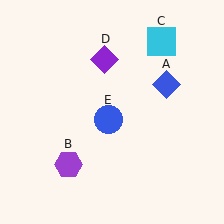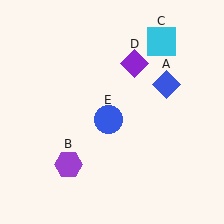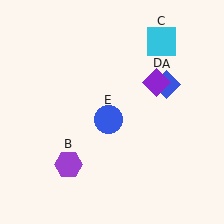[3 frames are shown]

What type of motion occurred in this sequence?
The purple diamond (object D) rotated clockwise around the center of the scene.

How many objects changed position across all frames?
1 object changed position: purple diamond (object D).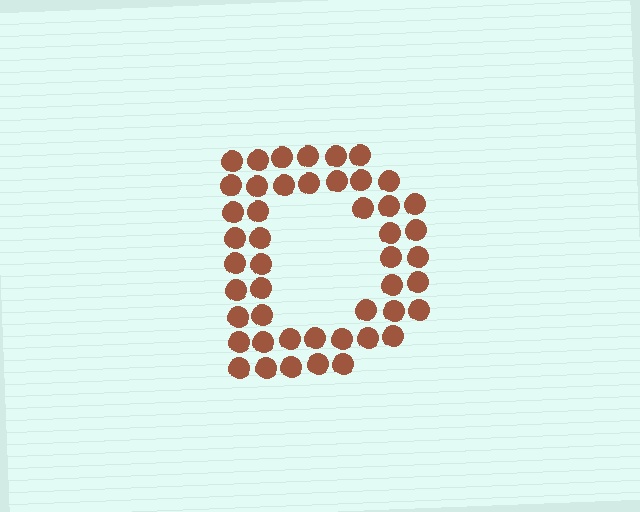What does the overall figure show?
The overall figure shows the letter D.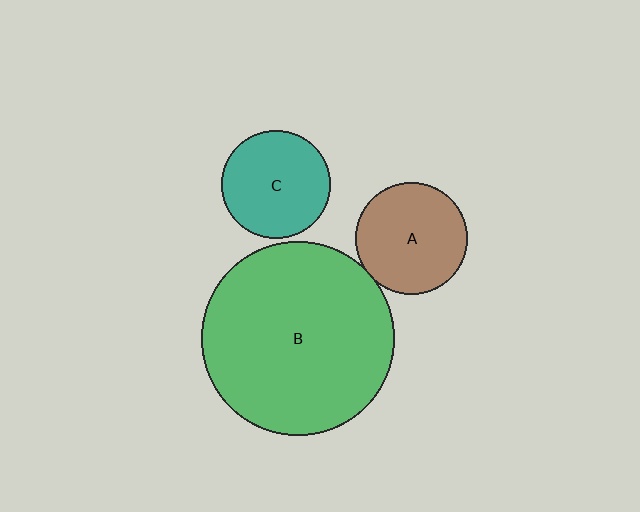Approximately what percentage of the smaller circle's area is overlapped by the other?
Approximately 5%.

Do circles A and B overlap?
Yes.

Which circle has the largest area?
Circle B (green).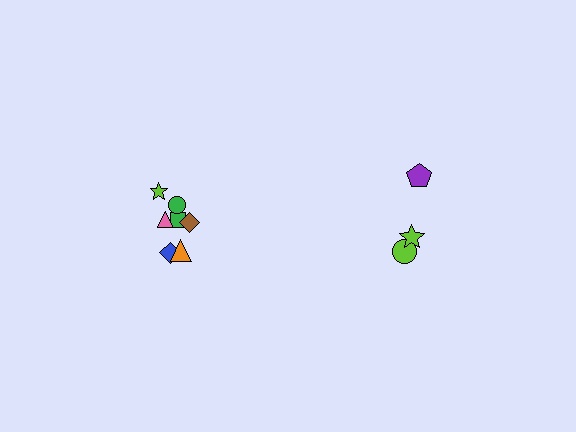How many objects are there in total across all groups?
There are 10 objects.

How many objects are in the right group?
There are 3 objects.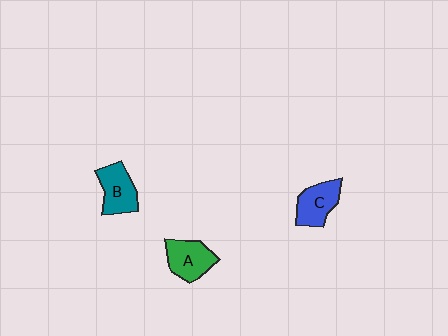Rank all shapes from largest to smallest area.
From largest to smallest: A (green), B (teal), C (blue).